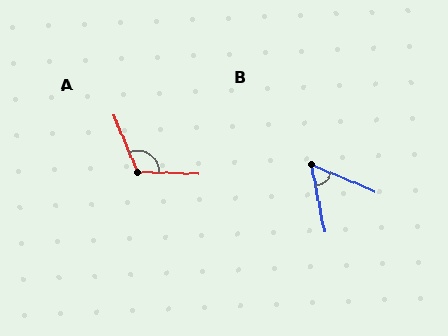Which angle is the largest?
A, at approximately 115 degrees.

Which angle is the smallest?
B, at approximately 56 degrees.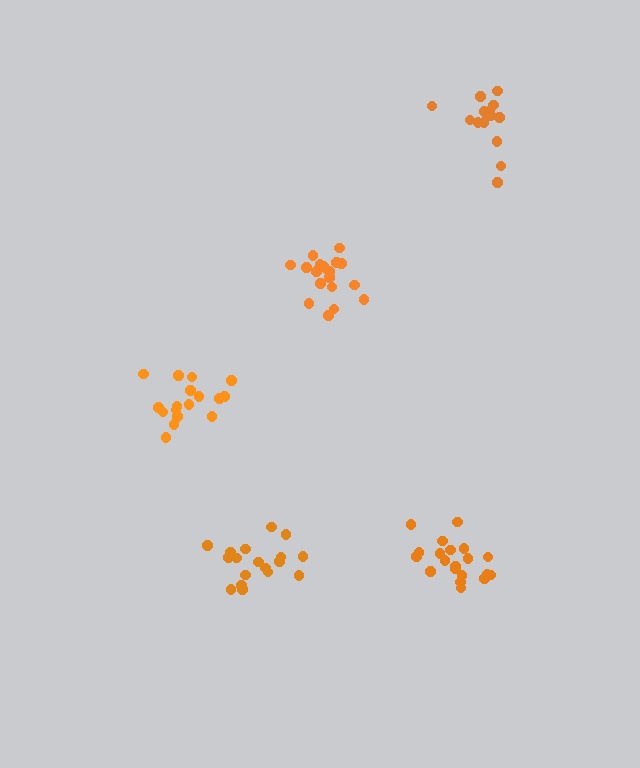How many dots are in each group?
Group 1: 20 dots, Group 2: 20 dots, Group 3: 18 dots, Group 4: 14 dots, Group 5: 17 dots (89 total).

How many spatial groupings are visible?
There are 5 spatial groupings.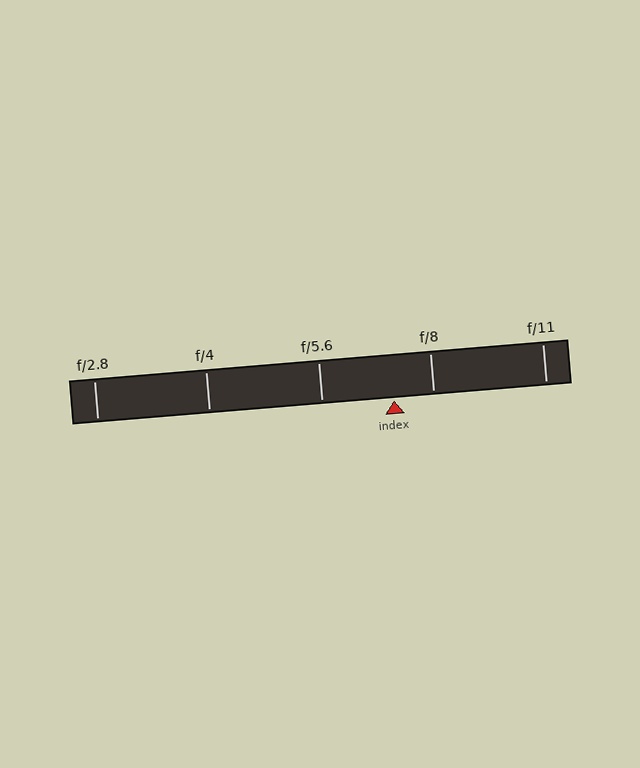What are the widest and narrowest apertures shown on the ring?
The widest aperture shown is f/2.8 and the narrowest is f/11.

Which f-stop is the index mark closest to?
The index mark is closest to f/8.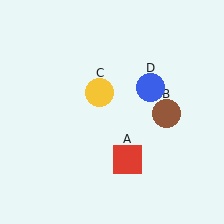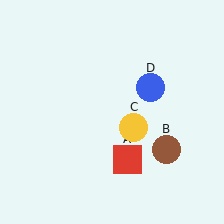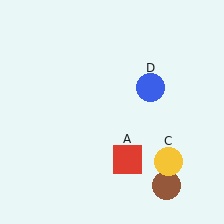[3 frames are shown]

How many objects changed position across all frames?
2 objects changed position: brown circle (object B), yellow circle (object C).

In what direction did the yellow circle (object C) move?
The yellow circle (object C) moved down and to the right.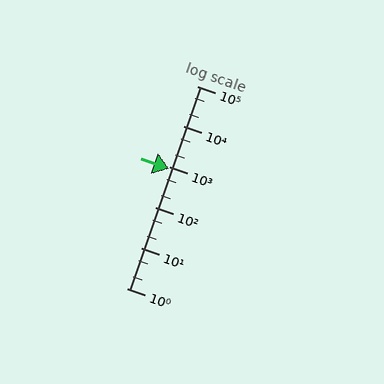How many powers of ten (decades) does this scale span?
The scale spans 5 decades, from 1 to 100000.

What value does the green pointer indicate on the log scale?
The pointer indicates approximately 920.